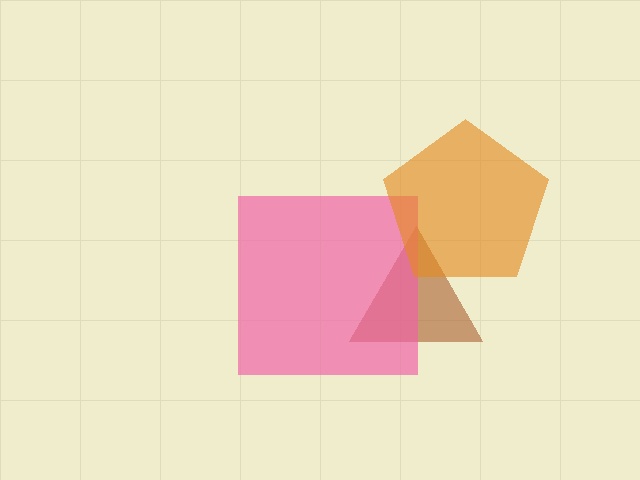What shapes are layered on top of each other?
The layered shapes are: a brown triangle, a pink square, an orange pentagon.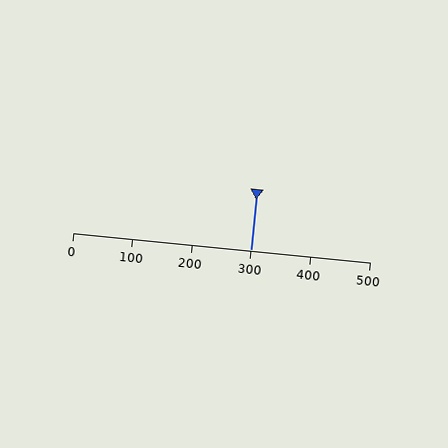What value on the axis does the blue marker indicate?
The marker indicates approximately 300.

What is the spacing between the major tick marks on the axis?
The major ticks are spaced 100 apart.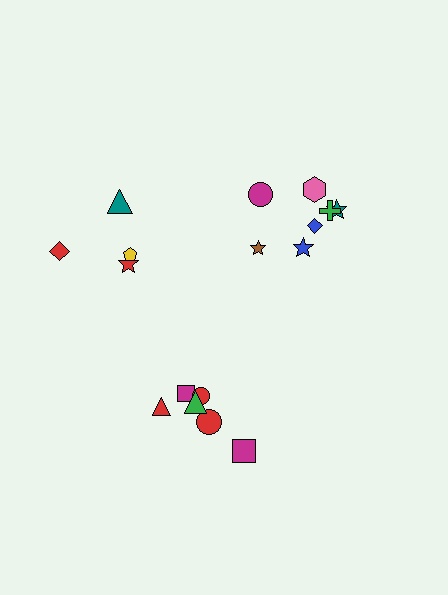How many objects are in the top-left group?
There are 4 objects.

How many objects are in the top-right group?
There are 7 objects.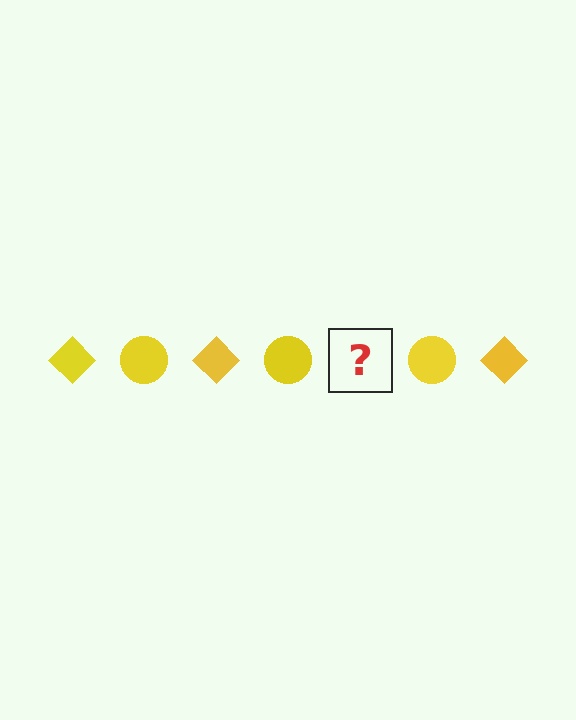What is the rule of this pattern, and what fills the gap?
The rule is that the pattern cycles through diamond, circle shapes in yellow. The gap should be filled with a yellow diamond.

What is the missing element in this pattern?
The missing element is a yellow diamond.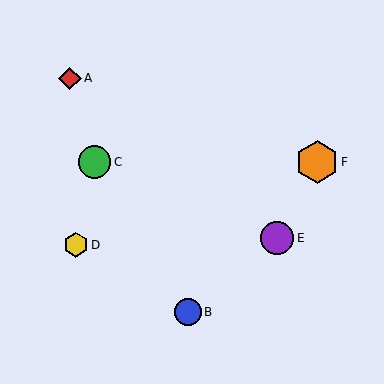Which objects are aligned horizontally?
Objects C, F are aligned horizontally.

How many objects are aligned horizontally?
2 objects (C, F) are aligned horizontally.